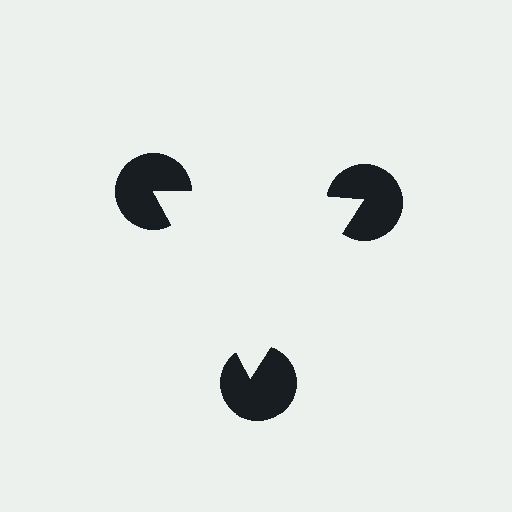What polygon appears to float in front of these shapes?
An illusory triangle — its edges are inferred from the aligned wedge cuts in the pac-man discs, not physically drawn.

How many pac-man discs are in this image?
There are 3 — one at each vertex of the illusory triangle.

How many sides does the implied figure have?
3 sides.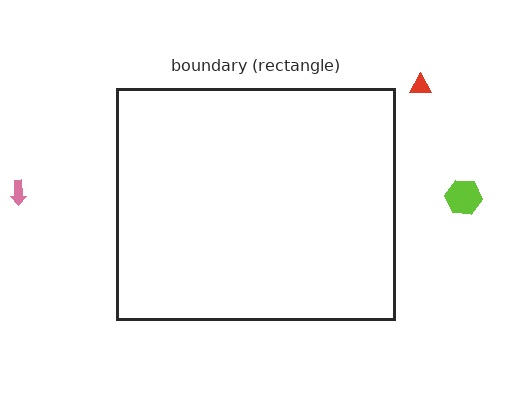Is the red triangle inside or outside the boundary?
Outside.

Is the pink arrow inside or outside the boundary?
Outside.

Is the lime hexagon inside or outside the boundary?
Outside.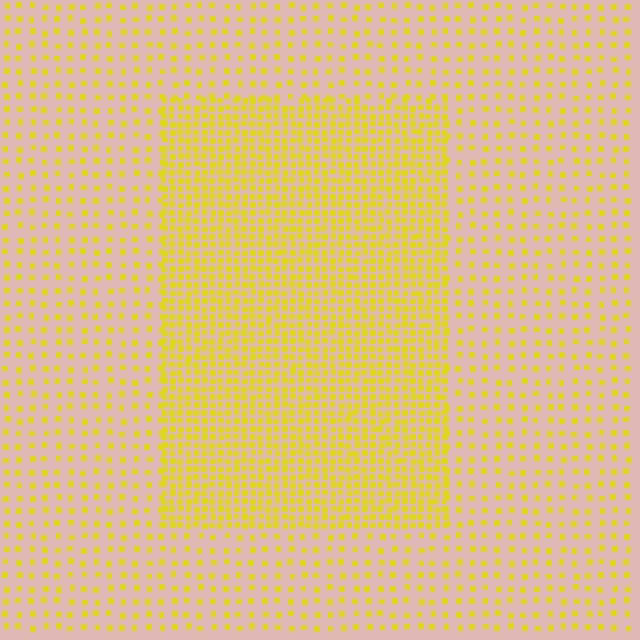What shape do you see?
I see a rectangle.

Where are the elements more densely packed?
The elements are more densely packed inside the rectangle boundary.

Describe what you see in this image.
The image contains small yellow elements arranged at two different densities. A rectangle-shaped region is visible where the elements are more densely packed than the surrounding area.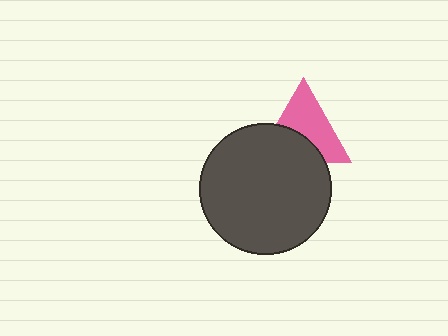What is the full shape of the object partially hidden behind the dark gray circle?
The partially hidden object is a pink triangle.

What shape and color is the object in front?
The object in front is a dark gray circle.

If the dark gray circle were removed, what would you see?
You would see the complete pink triangle.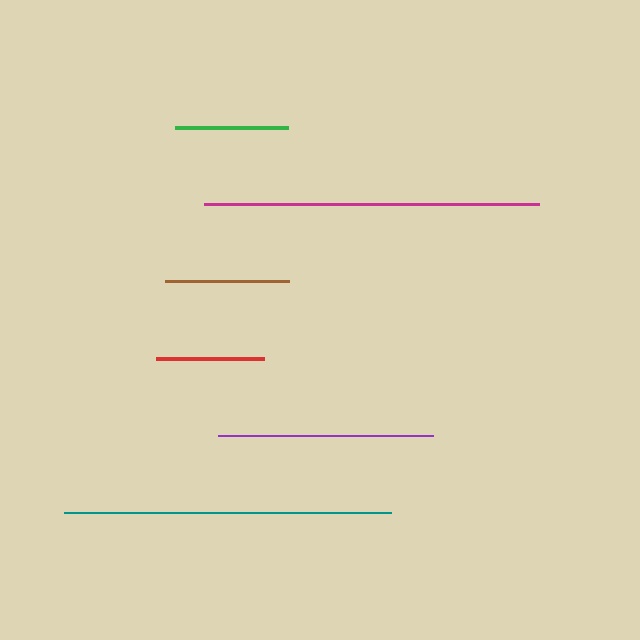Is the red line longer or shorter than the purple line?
The purple line is longer than the red line.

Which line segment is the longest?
The magenta line is the longest at approximately 335 pixels.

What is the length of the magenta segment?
The magenta segment is approximately 335 pixels long.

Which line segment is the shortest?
The red line is the shortest at approximately 108 pixels.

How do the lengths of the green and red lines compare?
The green and red lines are approximately the same length.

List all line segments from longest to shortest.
From longest to shortest: magenta, teal, purple, brown, green, red.